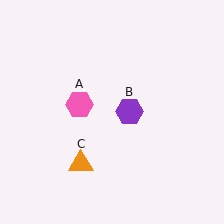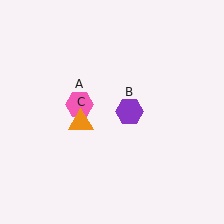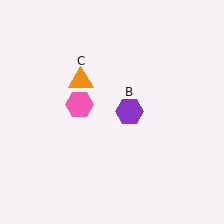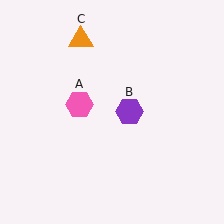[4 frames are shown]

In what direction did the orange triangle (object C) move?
The orange triangle (object C) moved up.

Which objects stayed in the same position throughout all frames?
Pink hexagon (object A) and purple hexagon (object B) remained stationary.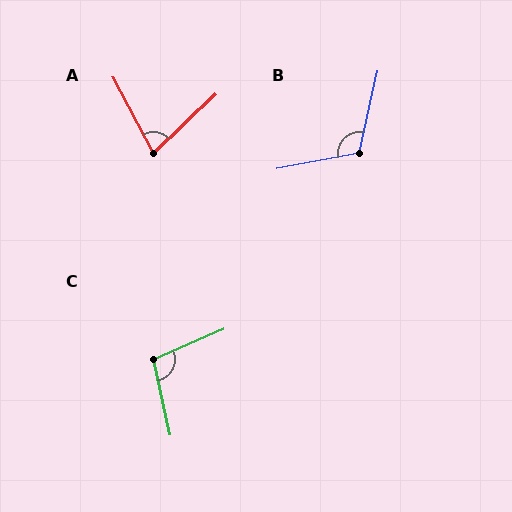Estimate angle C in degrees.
Approximately 100 degrees.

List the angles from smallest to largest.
A (74°), C (100°), B (113°).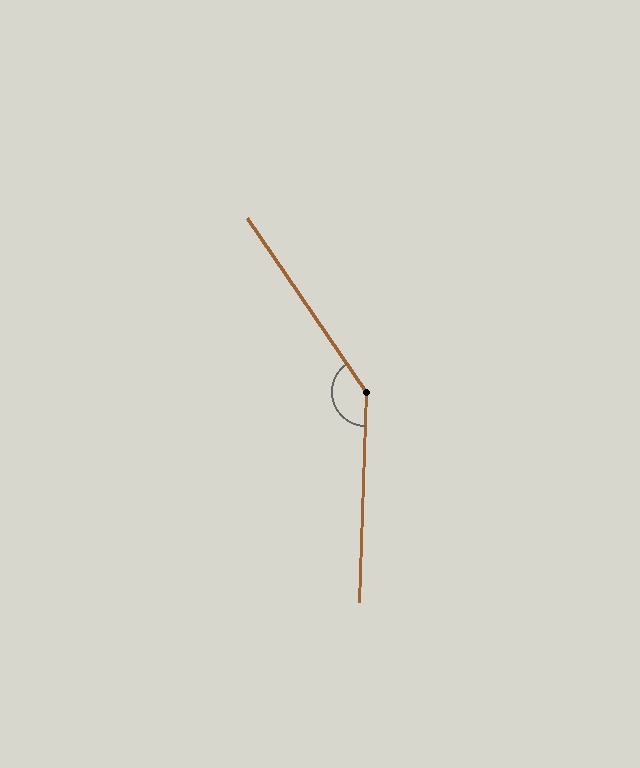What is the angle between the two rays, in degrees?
Approximately 144 degrees.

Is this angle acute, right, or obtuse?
It is obtuse.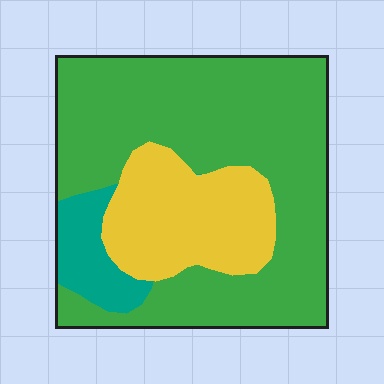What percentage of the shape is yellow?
Yellow takes up between a sixth and a third of the shape.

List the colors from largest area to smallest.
From largest to smallest: green, yellow, teal.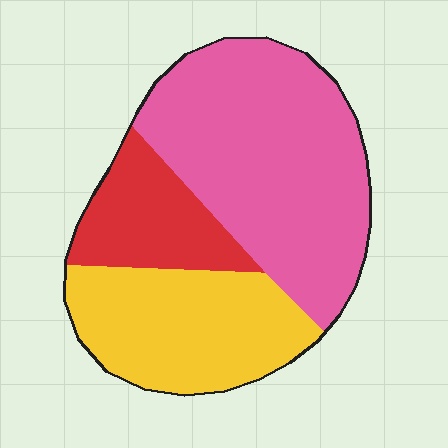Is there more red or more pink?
Pink.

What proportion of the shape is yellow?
Yellow covers 31% of the shape.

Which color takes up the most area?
Pink, at roughly 50%.